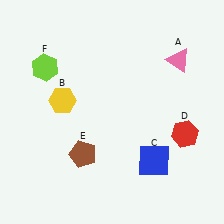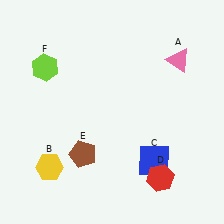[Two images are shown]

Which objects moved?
The objects that moved are: the yellow hexagon (B), the red hexagon (D).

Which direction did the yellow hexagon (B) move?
The yellow hexagon (B) moved down.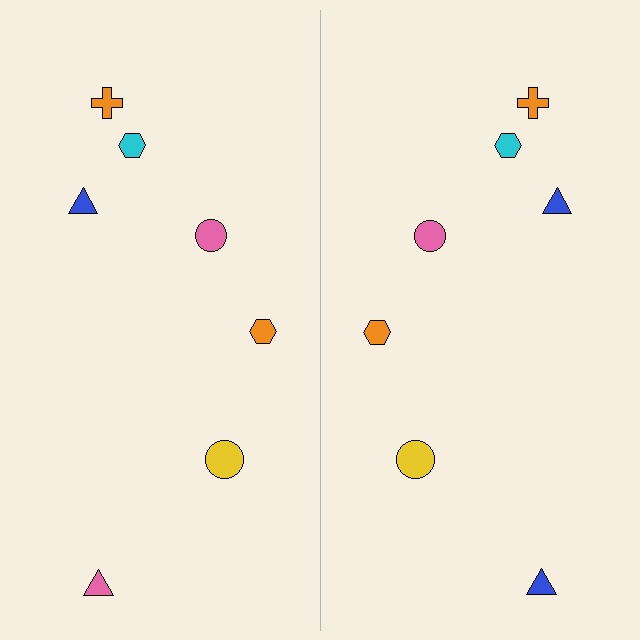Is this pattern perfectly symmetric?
No, the pattern is not perfectly symmetric. The blue triangle on the right side breaks the symmetry — its mirror counterpart is pink.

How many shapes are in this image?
There are 14 shapes in this image.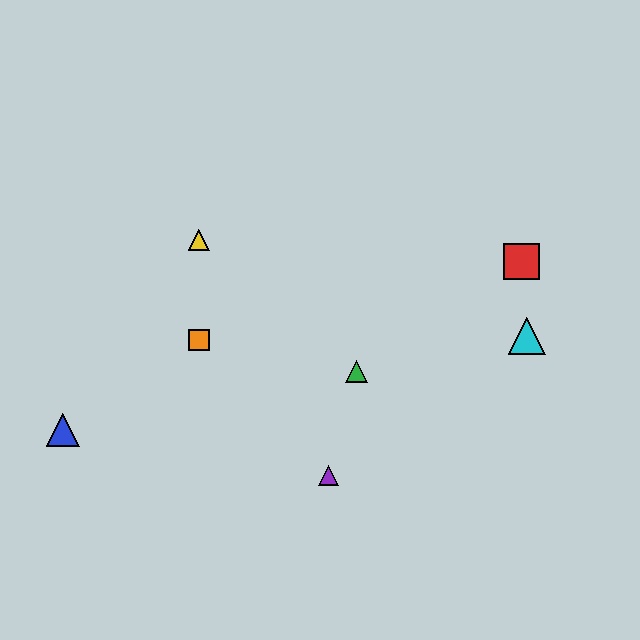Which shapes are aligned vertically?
The yellow triangle, the orange square are aligned vertically.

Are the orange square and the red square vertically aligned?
No, the orange square is at x≈199 and the red square is at x≈522.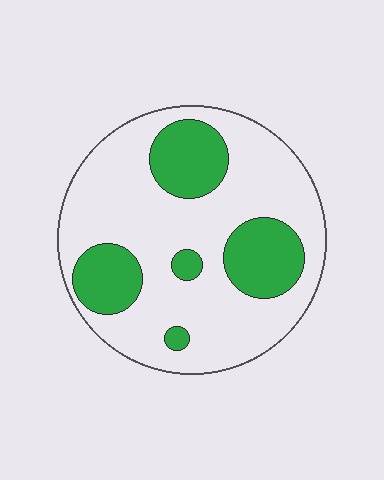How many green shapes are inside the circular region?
5.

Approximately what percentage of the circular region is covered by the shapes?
Approximately 25%.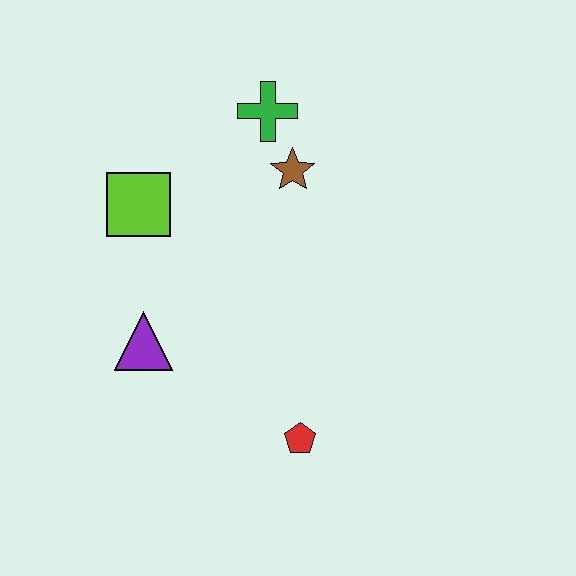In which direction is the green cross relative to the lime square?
The green cross is to the right of the lime square.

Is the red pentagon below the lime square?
Yes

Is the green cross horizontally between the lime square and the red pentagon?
Yes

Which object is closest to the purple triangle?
The lime square is closest to the purple triangle.